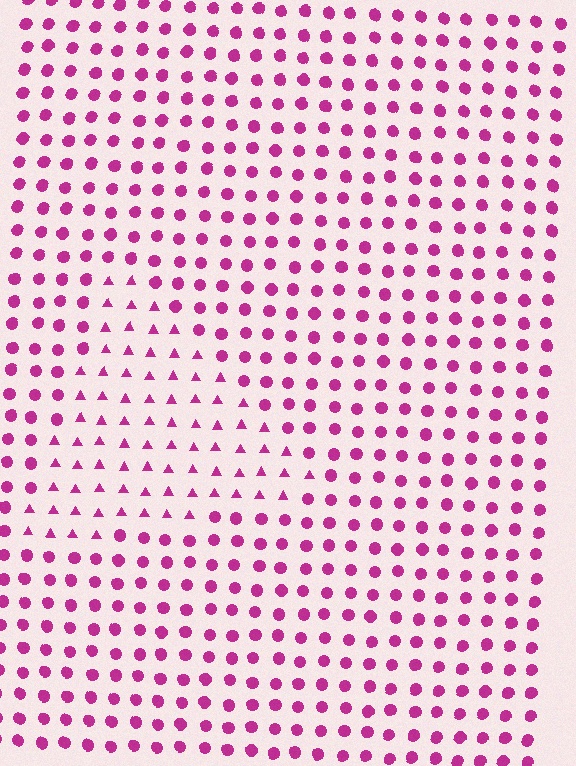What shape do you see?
I see a triangle.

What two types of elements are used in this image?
The image uses triangles inside the triangle region and circles outside it.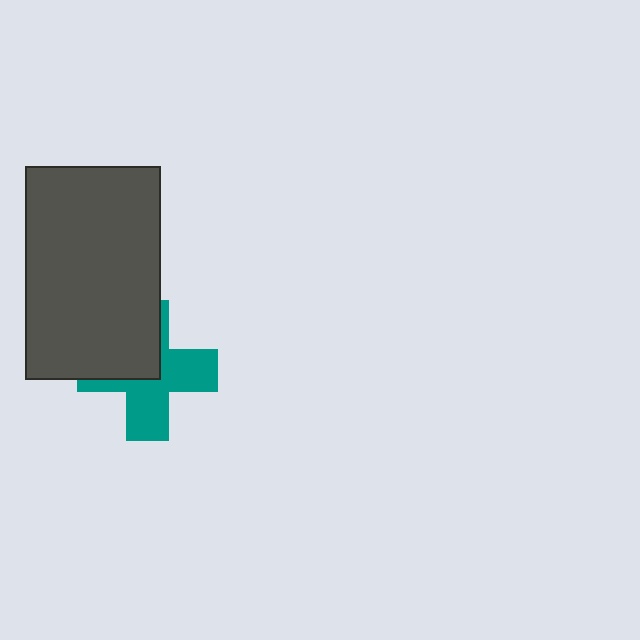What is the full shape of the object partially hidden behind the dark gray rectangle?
The partially hidden object is a teal cross.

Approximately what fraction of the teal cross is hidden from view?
Roughly 42% of the teal cross is hidden behind the dark gray rectangle.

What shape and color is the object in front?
The object in front is a dark gray rectangle.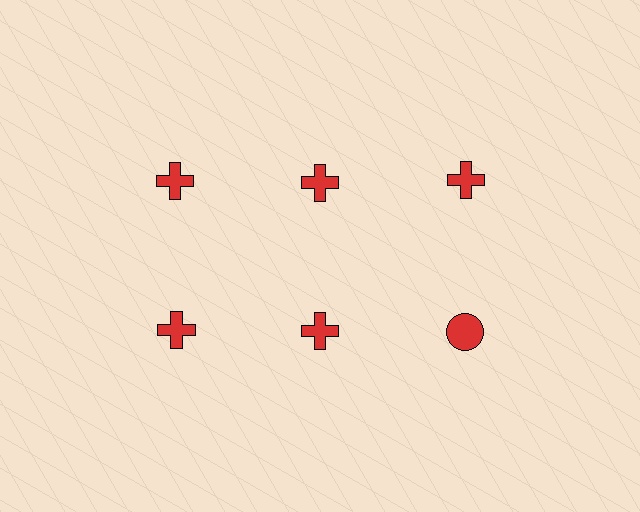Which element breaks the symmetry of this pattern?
The red circle in the second row, center column breaks the symmetry. All other shapes are red crosses.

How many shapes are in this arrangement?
There are 6 shapes arranged in a grid pattern.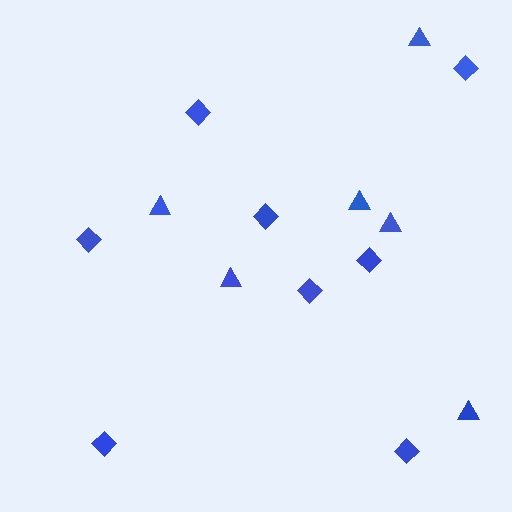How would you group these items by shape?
There are 2 groups: one group of diamonds (8) and one group of triangles (6).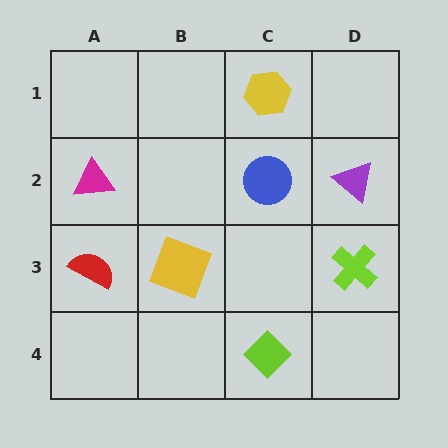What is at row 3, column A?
A red semicircle.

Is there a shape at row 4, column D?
No, that cell is empty.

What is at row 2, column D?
A purple triangle.